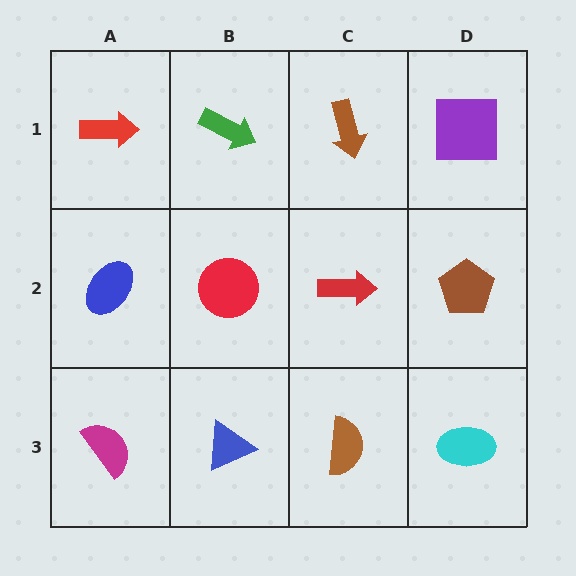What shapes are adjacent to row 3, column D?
A brown pentagon (row 2, column D), a brown semicircle (row 3, column C).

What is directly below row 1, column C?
A red arrow.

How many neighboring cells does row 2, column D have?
3.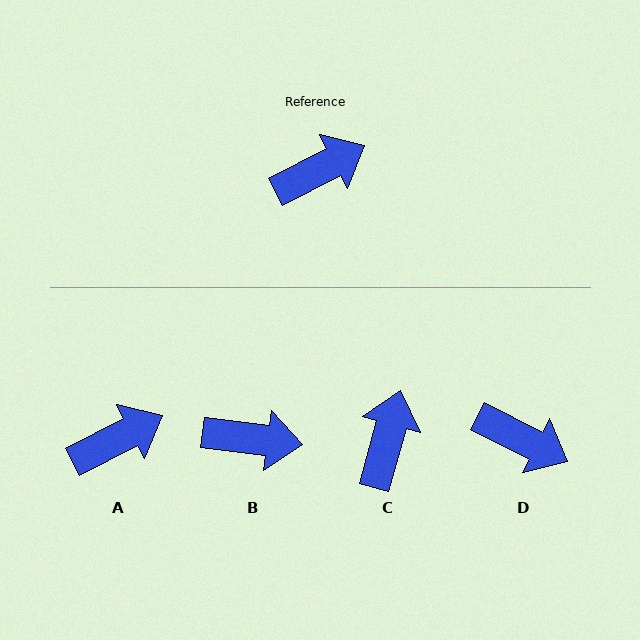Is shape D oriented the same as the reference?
No, it is off by about 54 degrees.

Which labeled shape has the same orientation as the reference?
A.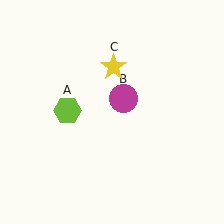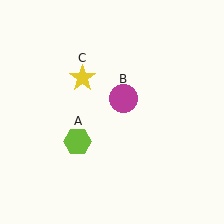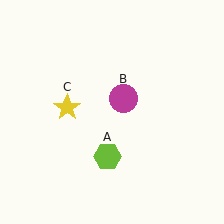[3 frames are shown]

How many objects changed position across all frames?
2 objects changed position: lime hexagon (object A), yellow star (object C).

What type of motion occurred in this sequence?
The lime hexagon (object A), yellow star (object C) rotated counterclockwise around the center of the scene.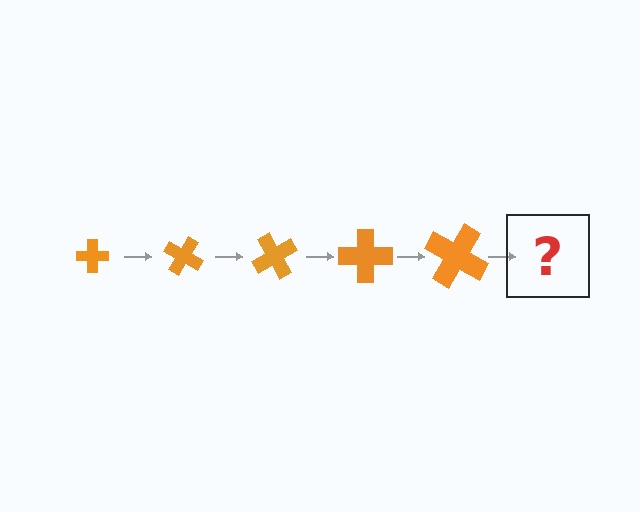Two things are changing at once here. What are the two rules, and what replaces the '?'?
The two rules are that the cross grows larger each step and it rotates 30 degrees each step. The '?' should be a cross, larger than the previous one and rotated 150 degrees from the start.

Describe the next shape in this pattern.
It should be a cross, larger than the previous one and rotated 150 degrees from the start.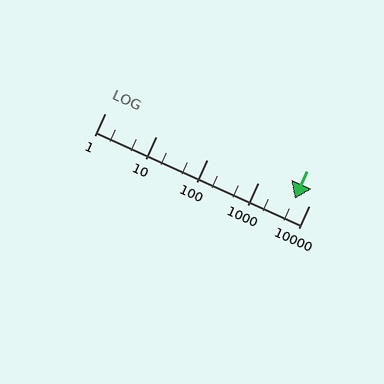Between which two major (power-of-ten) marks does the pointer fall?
The pointer is between 1000 and 10000.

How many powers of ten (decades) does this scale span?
The scale spans 4 decades, from 1 to 10000.